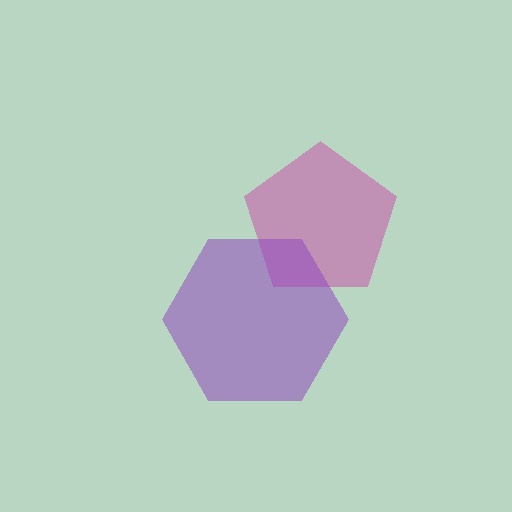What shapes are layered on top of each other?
The layered shapes are: a magenta pentagon, a purple hexagon.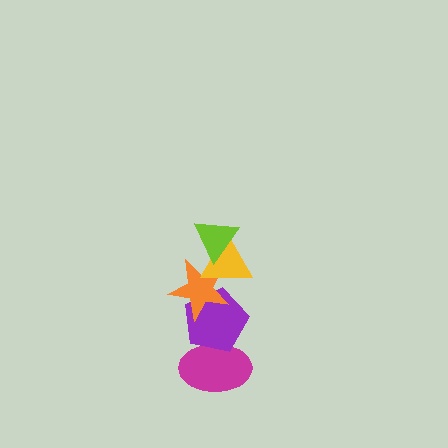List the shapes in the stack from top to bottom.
From top to bottom: the lime triangle, the yellow triangle, the orange star, the purple pentagon, the magenta ellipse.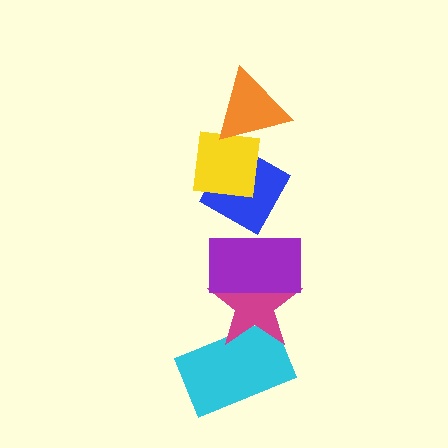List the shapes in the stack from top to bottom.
From top to bottom: the orange triangle, the yellow square, the blue diamond, the purple rectangle, the magenta star, the cyan rectangle.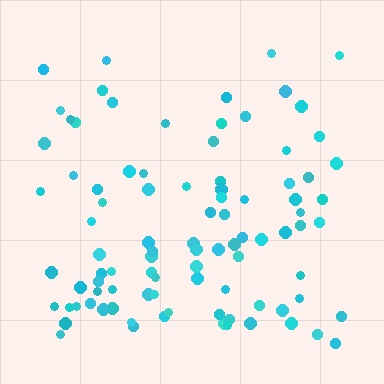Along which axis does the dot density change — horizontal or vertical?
Vertical.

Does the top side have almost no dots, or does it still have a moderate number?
Still a moderate number, just noticeably fewer than the bottom.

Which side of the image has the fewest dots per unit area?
The top.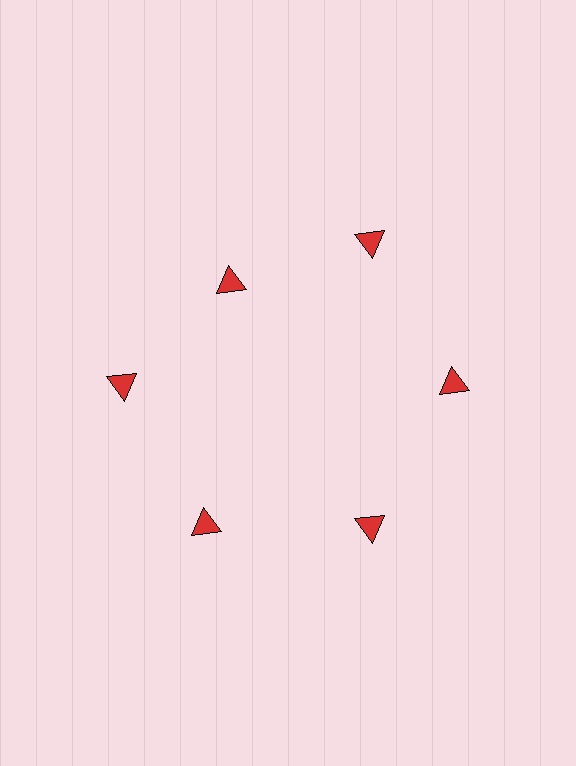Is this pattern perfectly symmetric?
No. The 6 red triangles are arranged in a ring, but one element near the 11 o'clock position is pulled inward toward the center, breaking the 6-fold rotational symmetry.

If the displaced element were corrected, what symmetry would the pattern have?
It would have 6-fold rotational symmetry — the pattern would map onto itself every 60 degrees.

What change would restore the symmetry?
The symmetry would be restored by moving it outward, back onto the ring so that all 6 triangles sit at equal angles and equal distance from the center.